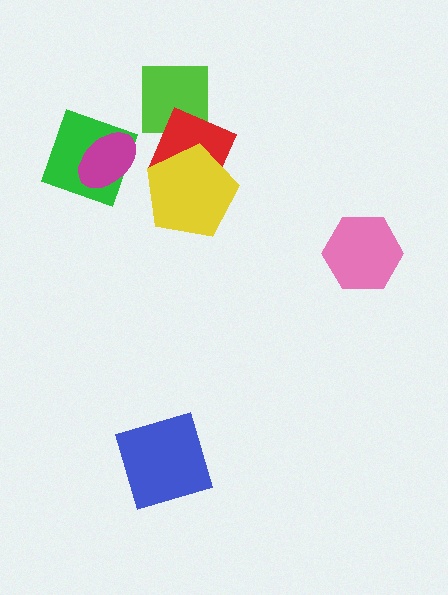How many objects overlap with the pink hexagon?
0 objects overlap with the pink hexagon.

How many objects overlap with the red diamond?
2 objects overlap with the red diamond.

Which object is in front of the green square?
The magenta ellipse is in front of the green square.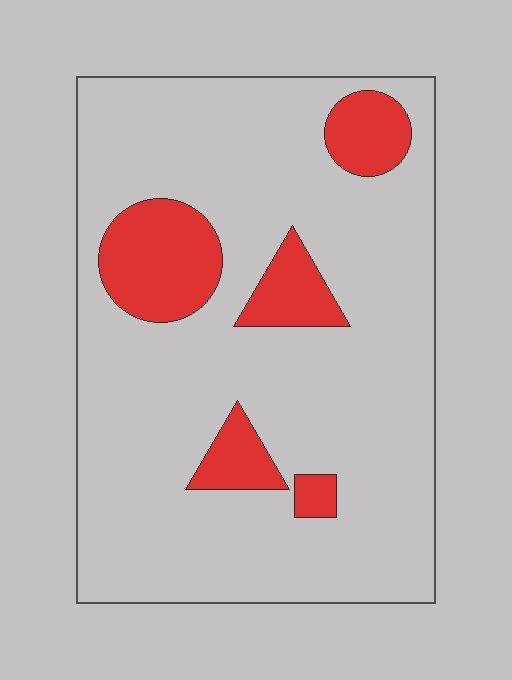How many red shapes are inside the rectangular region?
5.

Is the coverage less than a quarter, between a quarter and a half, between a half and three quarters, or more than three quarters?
Less than a quarter.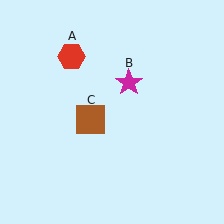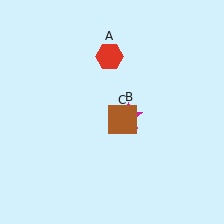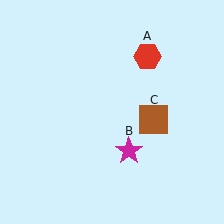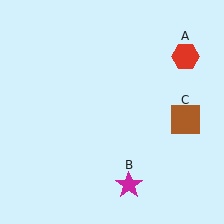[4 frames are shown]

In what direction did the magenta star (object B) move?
The magenta star (object B) moved down.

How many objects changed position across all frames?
3 objects changed position: red hexagon (object A), magenta star (object B), brown square (object C).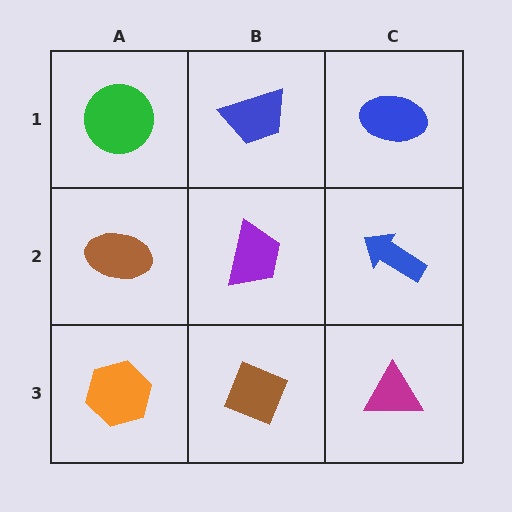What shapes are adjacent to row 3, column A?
A brown ellipse (row 2, column A), a brown diamond (row 3, column B).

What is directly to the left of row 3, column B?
An orange hexagon.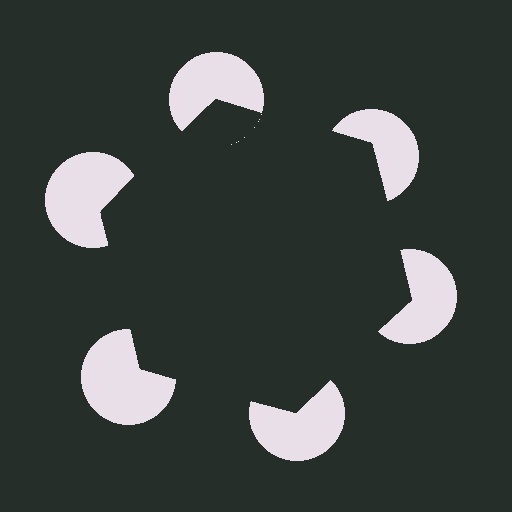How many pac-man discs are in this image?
There are 6 — one at each vertex of the illusory hexagon.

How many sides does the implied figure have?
6 sides.